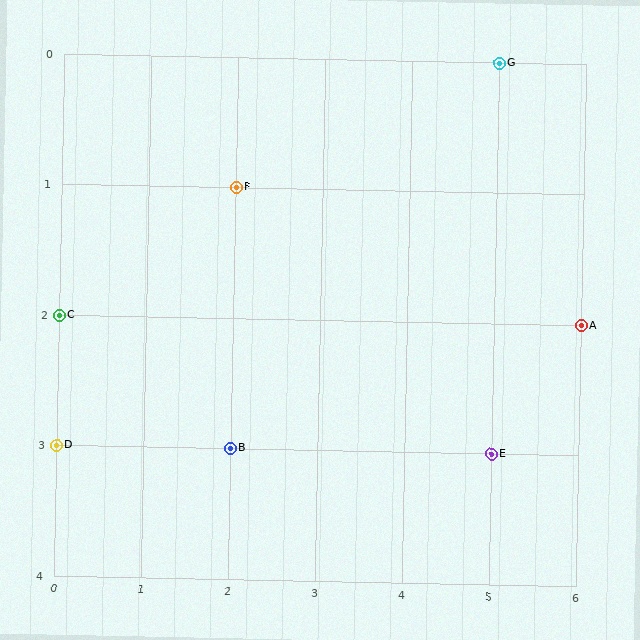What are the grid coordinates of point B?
Point B is at grid coordinates (2, 3).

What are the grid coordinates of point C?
Point C is at grid coordinates (0, 2).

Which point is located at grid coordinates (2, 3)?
Point B is at (2, 3).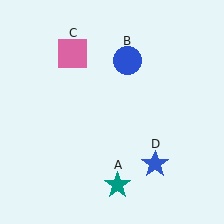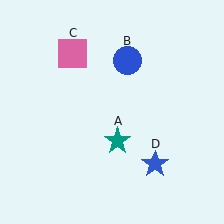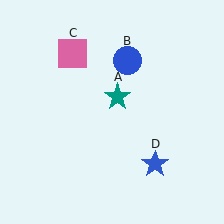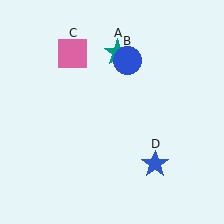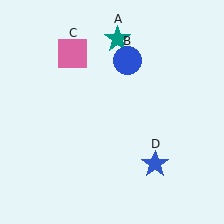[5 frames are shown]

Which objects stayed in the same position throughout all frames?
Blue circle (object B) and pink square (object C) and blue star (object D) remained stationary.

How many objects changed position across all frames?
1 object changed position: teal star (object A).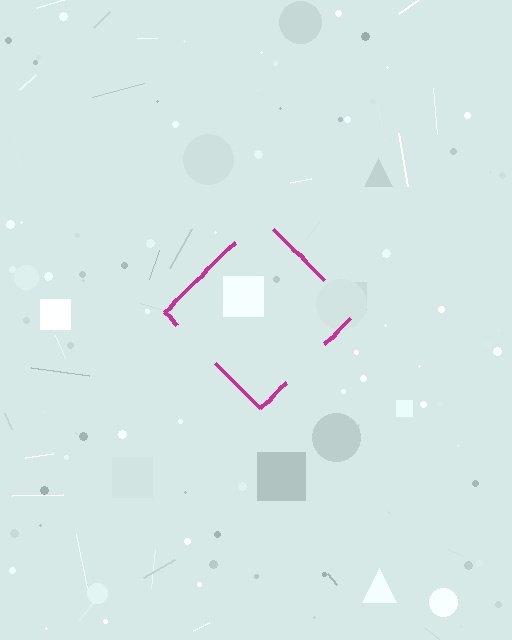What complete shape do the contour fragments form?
The contour fragments form a diamond.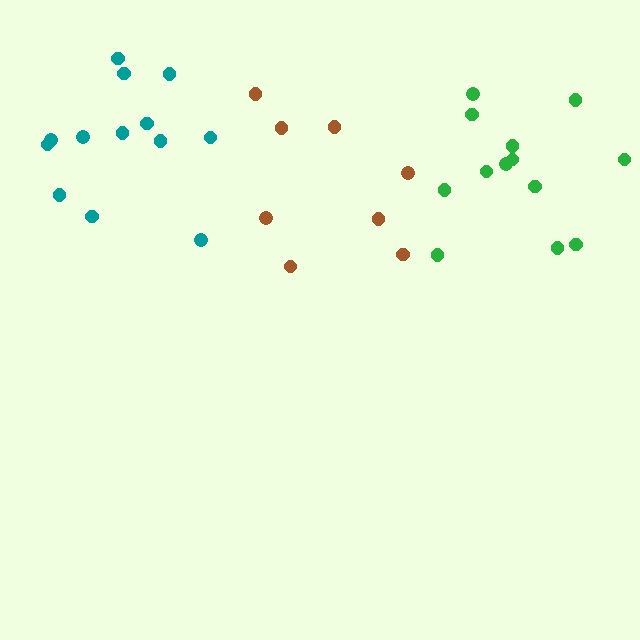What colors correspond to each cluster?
The clusters are colored: teal, green, brown.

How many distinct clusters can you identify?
There are 3 distinct clusters.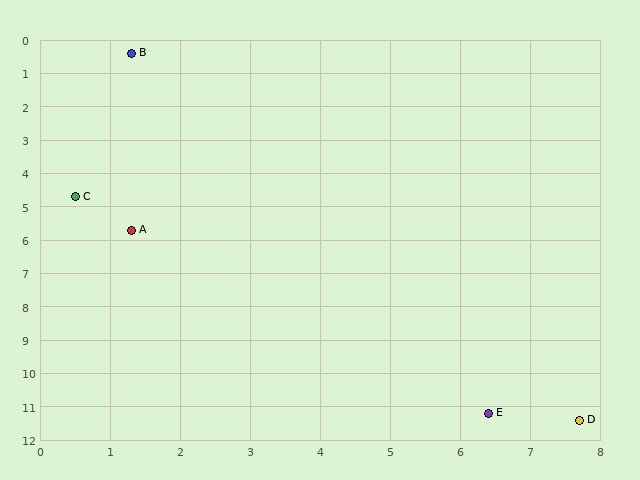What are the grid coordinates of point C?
Point C is at approximately (0.5, 4.7).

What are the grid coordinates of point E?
Point E is at approximately (6.4, 11.2).